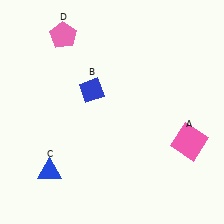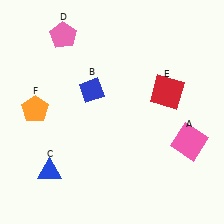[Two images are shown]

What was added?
A red square (E), an orange pentagon (F) were added in Image 2.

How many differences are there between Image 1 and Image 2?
There are 2 differences between the two images.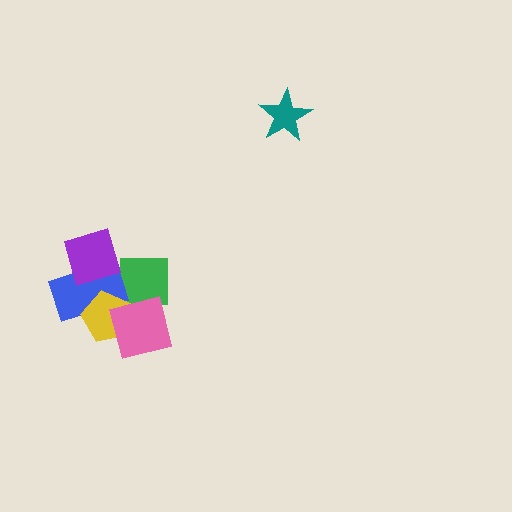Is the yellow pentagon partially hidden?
Yes, it is partially covered by another shape.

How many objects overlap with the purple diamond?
3 objects overlap with the purple diamond.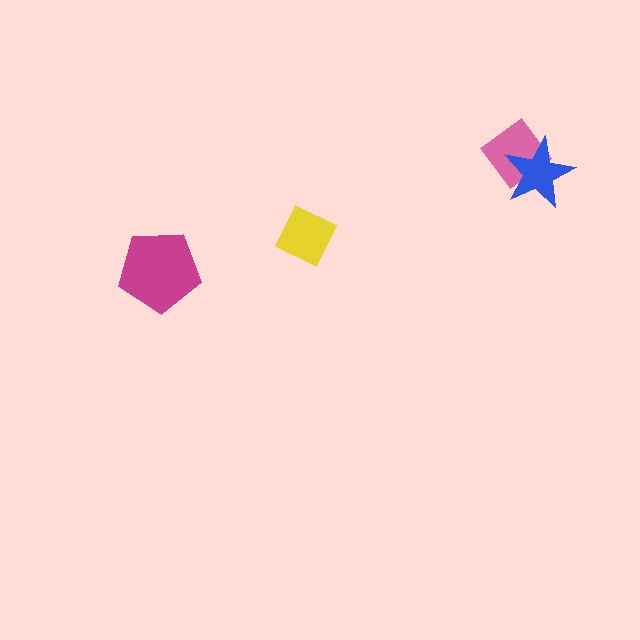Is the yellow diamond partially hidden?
No, no other shape covers it.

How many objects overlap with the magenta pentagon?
0 objects overlap with the magenta pentagon.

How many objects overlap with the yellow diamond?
0 objects overlap with the yellow diamond.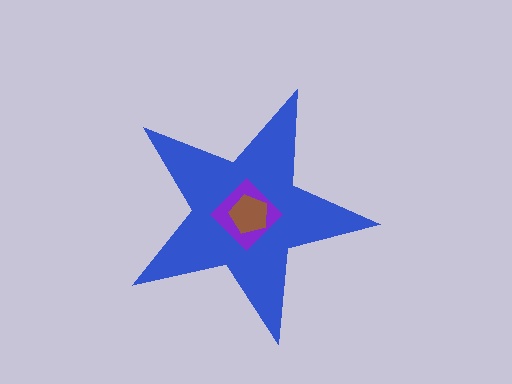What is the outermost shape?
The blue star.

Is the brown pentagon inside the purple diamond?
Yes.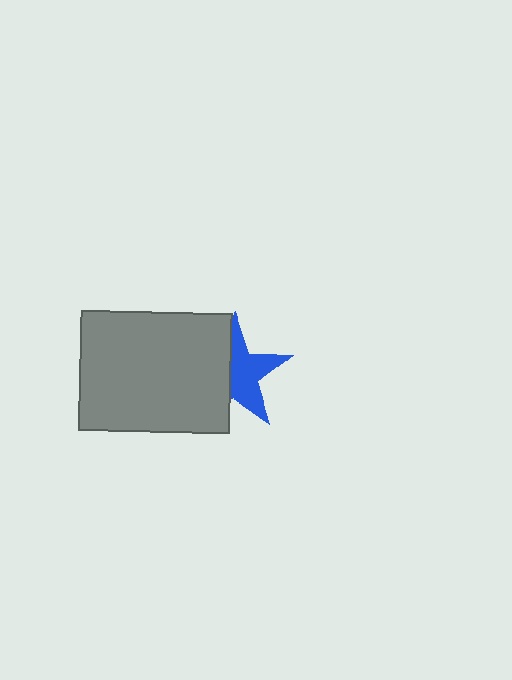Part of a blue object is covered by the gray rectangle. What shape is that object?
It is a star.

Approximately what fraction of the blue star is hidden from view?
Roughly 45% of the blue star is hidden behind the gray rectangle.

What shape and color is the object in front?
The object in front is a gray rectangle.